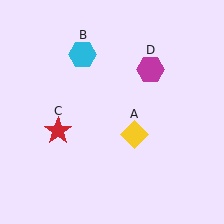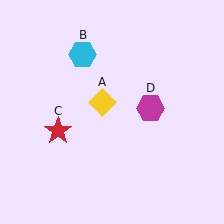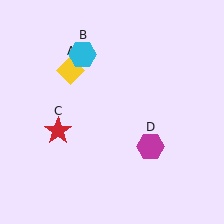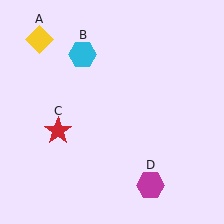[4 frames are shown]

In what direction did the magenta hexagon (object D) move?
The magenta hexagon (object D) moved down.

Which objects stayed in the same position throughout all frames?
Cyan hexagon (object B) and red star (object C) remained stationary.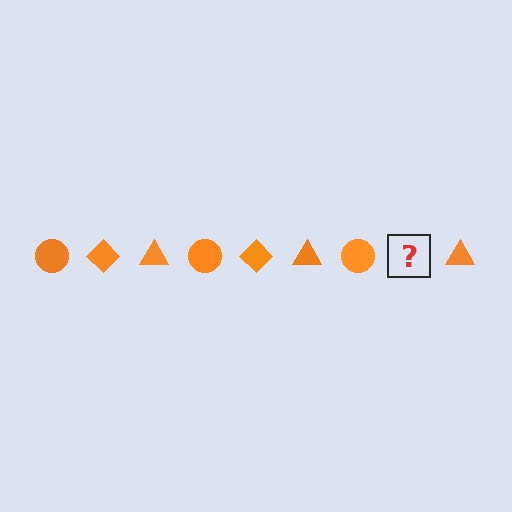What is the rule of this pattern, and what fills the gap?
The rule is that the pattern cycles through circle, diamond, triangle shapes in orange. The gap should be filled with an orange diamond.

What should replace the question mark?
The question mark should be replaced with an orange diamond.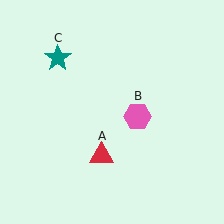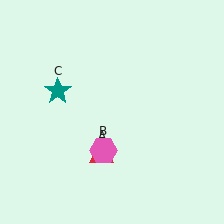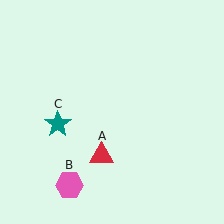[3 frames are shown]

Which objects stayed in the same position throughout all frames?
Red triangle (object A) remained stationary.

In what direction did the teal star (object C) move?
The teal star (object C) moved down.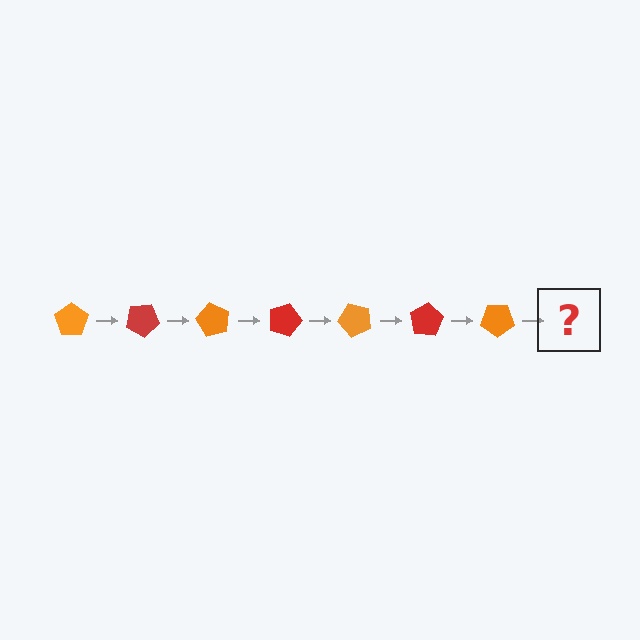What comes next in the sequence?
The next element should be a red pentagon, rotated 210 degrees from the start.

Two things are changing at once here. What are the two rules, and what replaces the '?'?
The two rules are that it rotates 30 degrees each step and the color cycles through orange and red. The '?' should be a red pentagon, rotated 210 degrees from the start.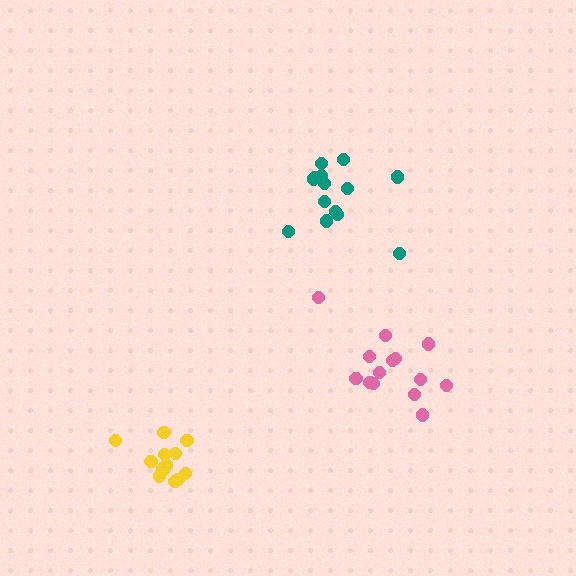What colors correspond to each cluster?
The clusters are colored: pink, yellow, teal.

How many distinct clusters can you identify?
There are 3 distinct clusters.